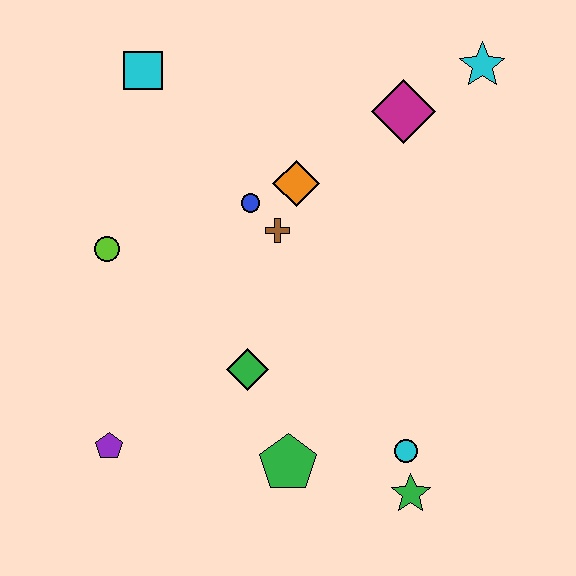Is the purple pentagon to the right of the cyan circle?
No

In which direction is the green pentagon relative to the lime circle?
The green pentagon is below the lime circle.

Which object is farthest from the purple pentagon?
The cyan star is farthest from the purple pentagon.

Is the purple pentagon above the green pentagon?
Yes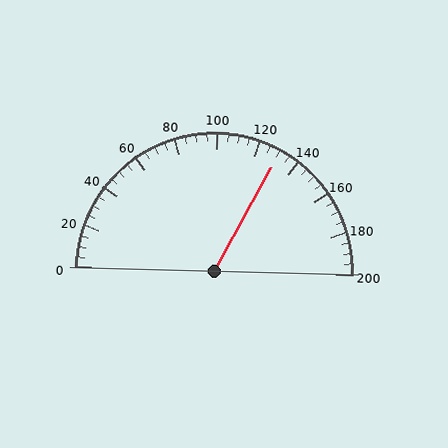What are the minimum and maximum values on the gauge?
The gauge ranges from 0 to 200.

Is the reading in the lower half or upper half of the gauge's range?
The reading is in the upper half of the range (0 to 200).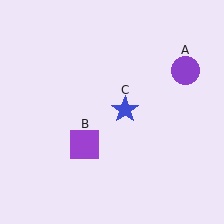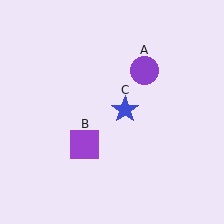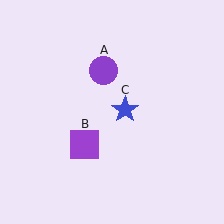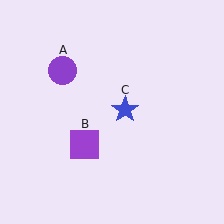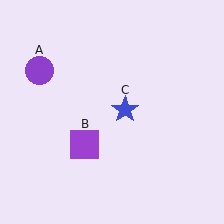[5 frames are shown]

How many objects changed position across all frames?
1 object changed position: purple circle (object A).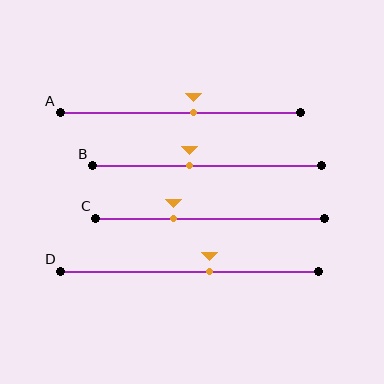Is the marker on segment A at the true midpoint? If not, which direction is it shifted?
No, the marker on segment A is shifted to the right by about 6% of the segment length.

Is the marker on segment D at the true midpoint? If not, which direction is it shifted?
No, the marker on segment D is shifted to the right by about 8% of the segment length.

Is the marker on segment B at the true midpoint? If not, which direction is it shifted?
No, the marker on segment B is shifted to the left by about 8% of the segment length.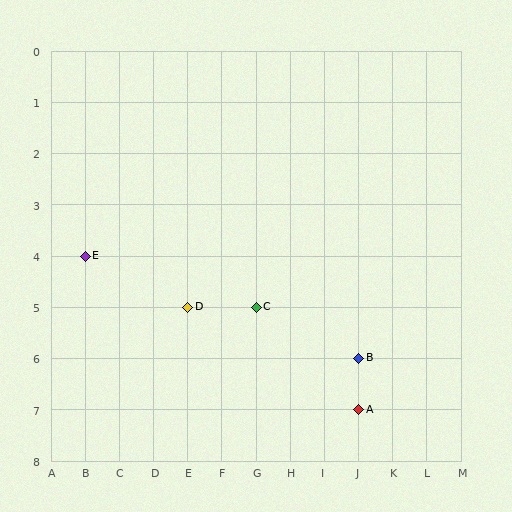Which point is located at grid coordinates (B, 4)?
Point E is at (B, 4).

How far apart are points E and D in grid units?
Points E and D are 3 columns and 1 row apart (about 3.2 grid units diagonally).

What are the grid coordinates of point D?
Point D is at grid coordinates (E, 5).